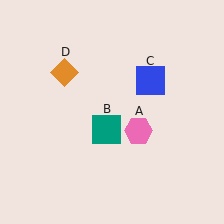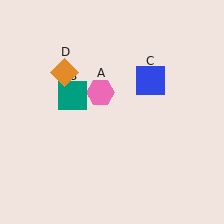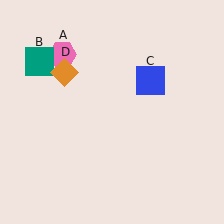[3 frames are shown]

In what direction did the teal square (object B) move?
The teal square (object B) moved up and to the left.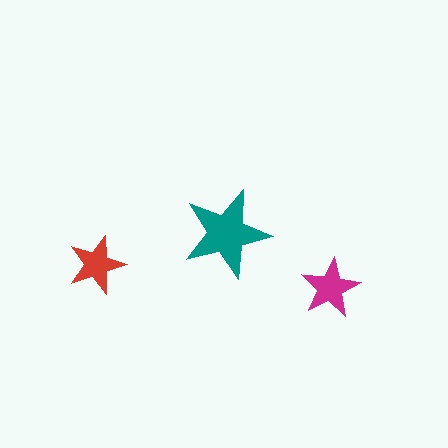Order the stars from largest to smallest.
the teal one, the magenta one, the red one.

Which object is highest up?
The teal star is topmost.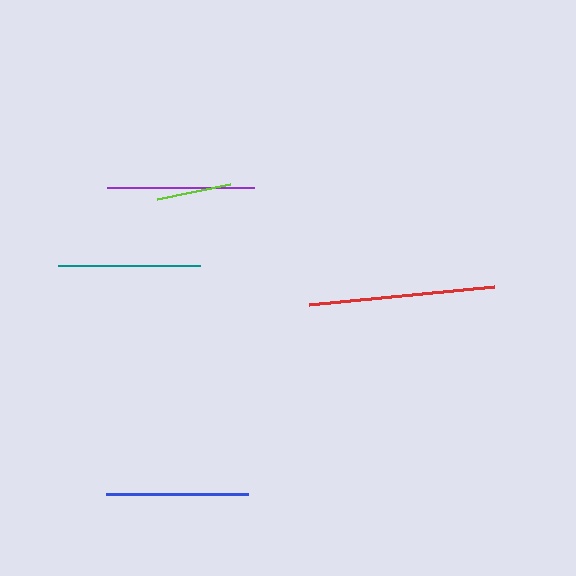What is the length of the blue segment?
The blue segment is approximately 142 pixels long.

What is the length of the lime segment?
The lime segment is approximately 74 pixels long.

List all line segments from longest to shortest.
From longest to shortest: red, purple, teal, blue, lime.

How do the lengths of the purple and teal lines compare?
The purple and teal lines are approximately the same length.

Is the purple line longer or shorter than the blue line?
The purple line is longer than the blue line.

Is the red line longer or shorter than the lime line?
The red line is longer than the lime line.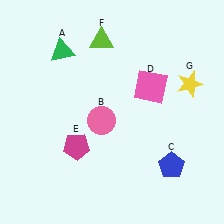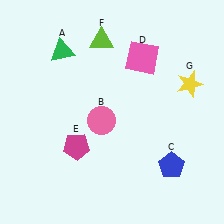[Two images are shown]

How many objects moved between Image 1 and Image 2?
1 object moved between the two images.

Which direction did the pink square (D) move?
The pink square (D) moved up.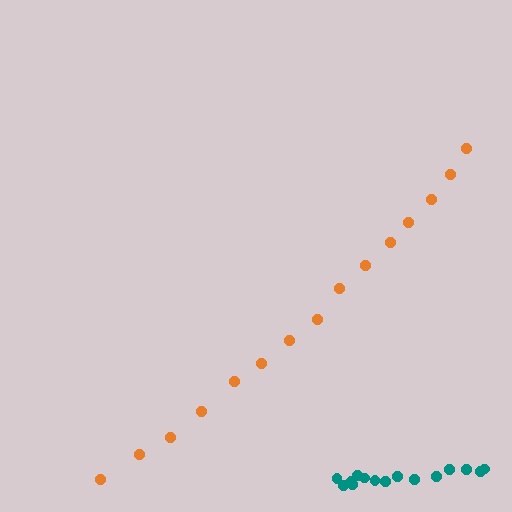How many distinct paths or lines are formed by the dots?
There are 2 distinct paths.